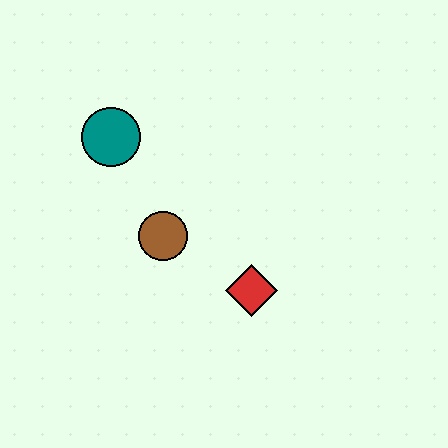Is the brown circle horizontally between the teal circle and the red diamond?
Yes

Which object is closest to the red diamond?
The brown circle is closest to the red diamond.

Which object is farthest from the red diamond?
The teal circle is farthest from the red diamond.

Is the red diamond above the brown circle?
No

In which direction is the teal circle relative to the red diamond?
The teal circle is above the red diamond.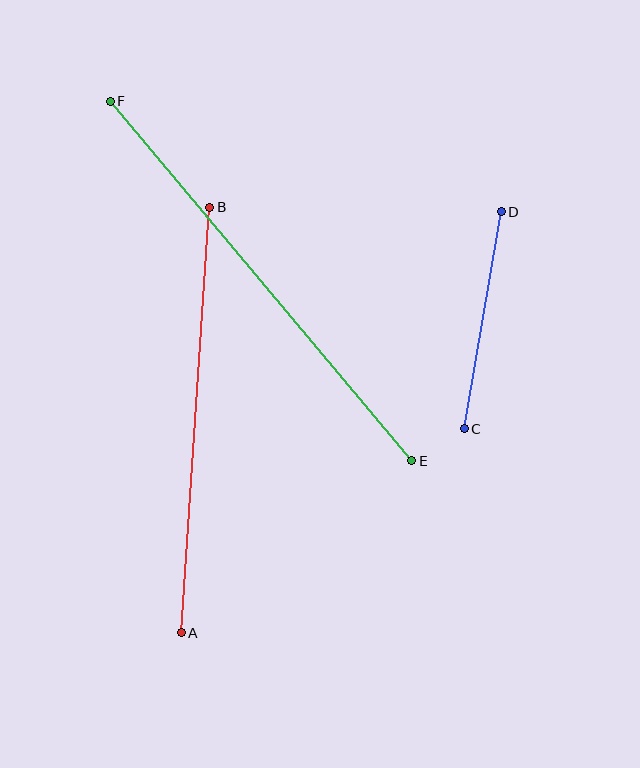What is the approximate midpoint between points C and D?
The midpoint is at approximately (483, 320) pixels.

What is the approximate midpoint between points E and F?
The midpoint is at approximately (261, 281) pixels.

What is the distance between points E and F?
The distance is approximately 469 pixels.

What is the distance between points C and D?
The distance is approximately 220 pixels.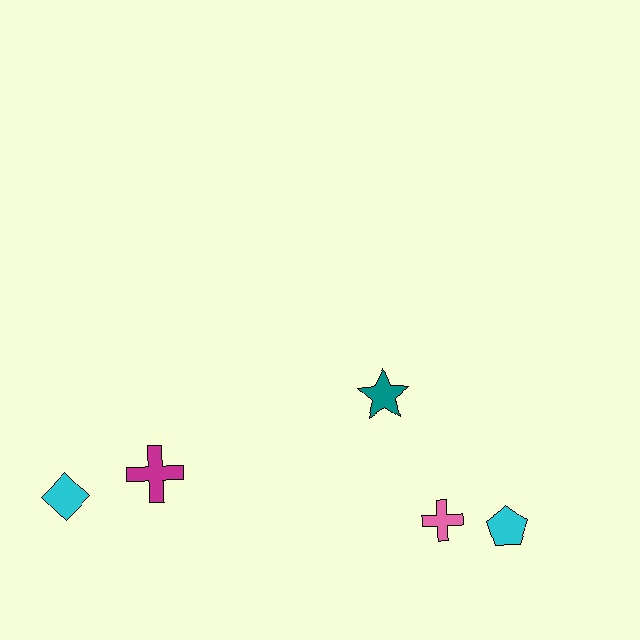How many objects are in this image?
There are 5 objects.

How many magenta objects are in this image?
There is 1 magenta object.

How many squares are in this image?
There are no squares.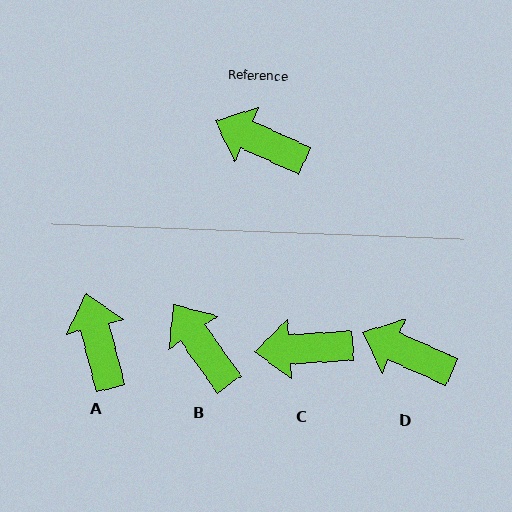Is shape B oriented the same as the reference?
No, it is off by about 31 degrees.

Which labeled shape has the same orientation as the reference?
D.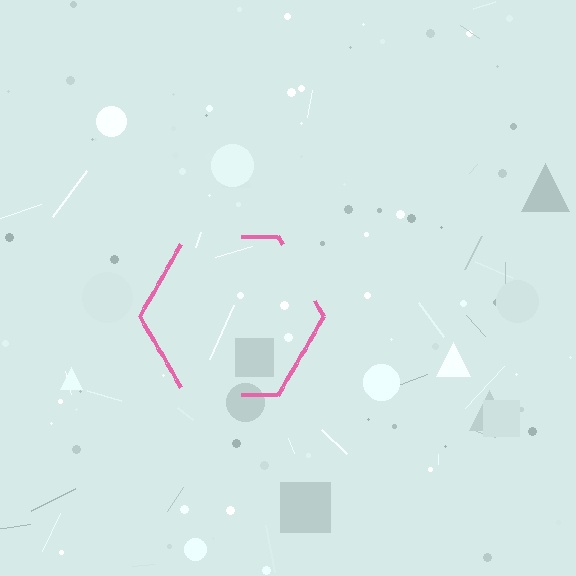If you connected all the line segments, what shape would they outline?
They would outline a hexagon.